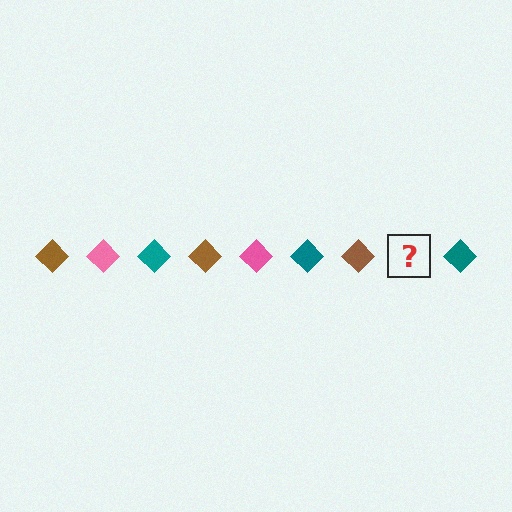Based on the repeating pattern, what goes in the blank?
The blank should be a pink diamond.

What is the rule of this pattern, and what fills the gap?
The rule is that the pattern cycles through brown, pink, teal diamonds. The gap should be filled with a pink diamond.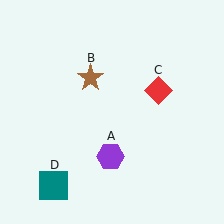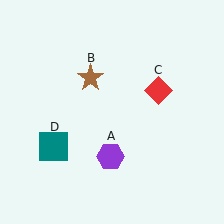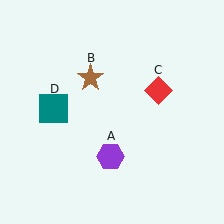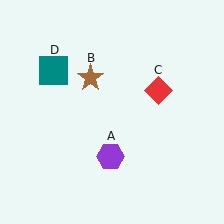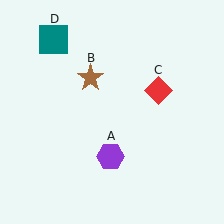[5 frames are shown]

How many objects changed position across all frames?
1 object changed position: teal square (object D).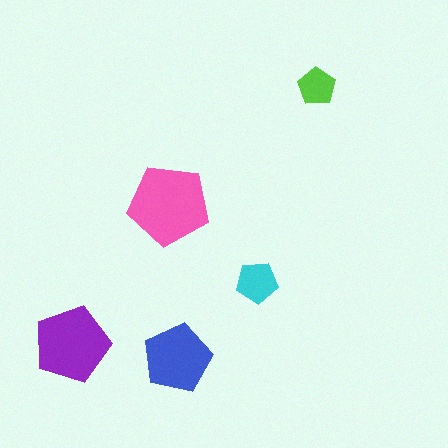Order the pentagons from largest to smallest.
the pink one, the purple one, the blue one, the cyan one, the lime one.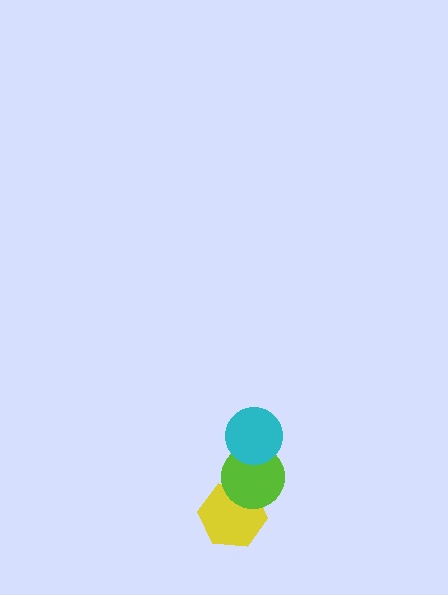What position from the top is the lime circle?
The lime circle is 2nd from the top.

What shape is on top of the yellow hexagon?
The lime circle is on top of the yellow hexagon.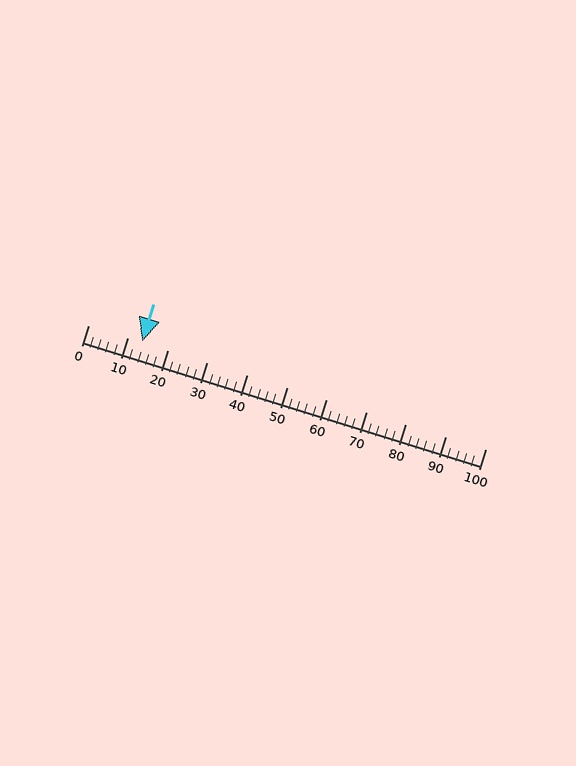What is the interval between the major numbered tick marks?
The major tick marks are spaced 10 units apart.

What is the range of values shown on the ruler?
The ruler shows values from 0 to 100.